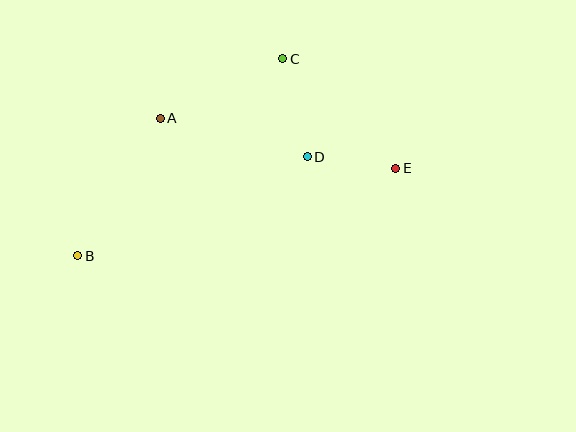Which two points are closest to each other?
Points D and E are closest to each other.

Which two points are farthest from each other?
Points B and E are farthest from each other.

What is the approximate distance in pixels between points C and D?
The distance between C and D is approximately 101 pixels.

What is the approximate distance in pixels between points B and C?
The distance between B and C is approximately 285 pixels.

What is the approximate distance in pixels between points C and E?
The distance between C and E is approximately 157 pixels.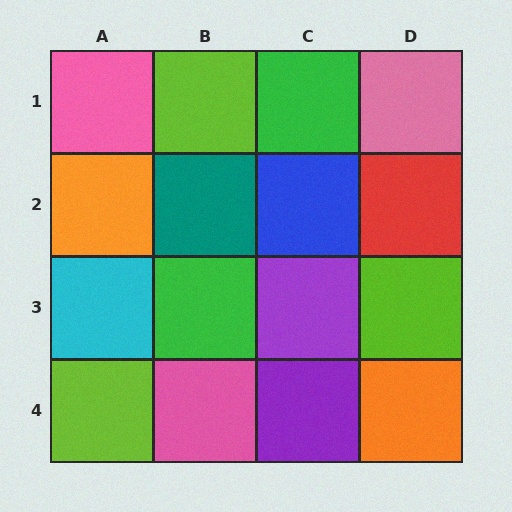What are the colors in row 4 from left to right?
Lime, pink, purple, orange.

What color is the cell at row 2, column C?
Blue.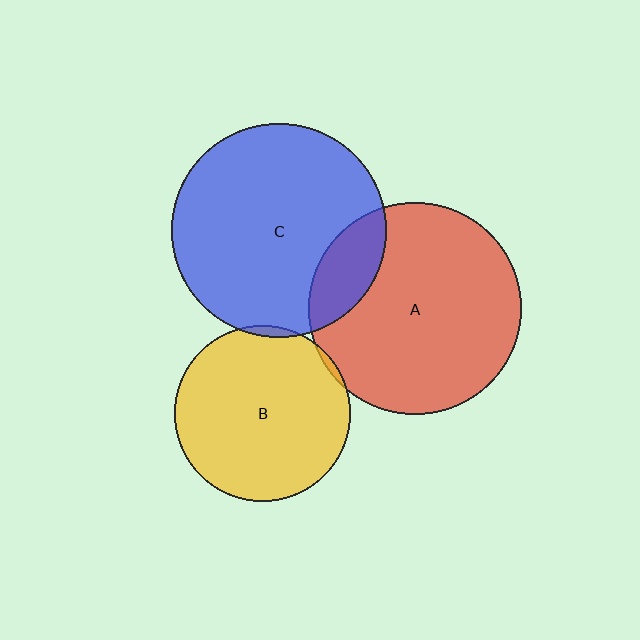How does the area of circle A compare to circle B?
Approximately 1.5 times.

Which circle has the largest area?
Circle C (blue).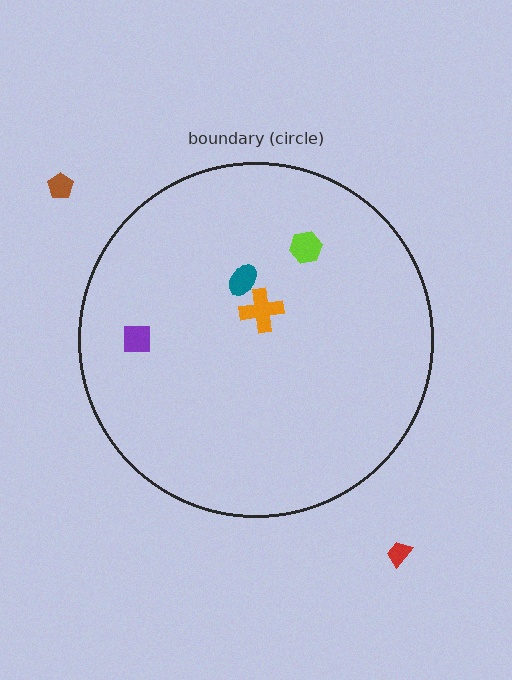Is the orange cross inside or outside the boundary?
Inside.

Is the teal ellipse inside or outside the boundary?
Inside.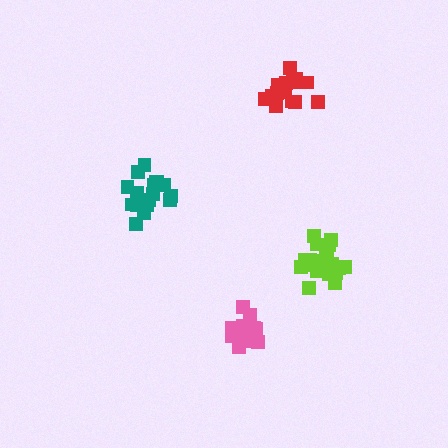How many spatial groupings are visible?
There are 4 spatial groupings.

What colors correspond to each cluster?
The clusters are colored: teal, pink, red, lime.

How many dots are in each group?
Group 1: 20 dots, Group 2: 14 dots, Group 3: 15 dots, Group 4: 20 dots (69 total).